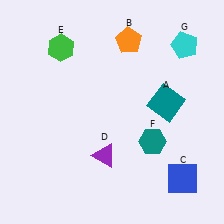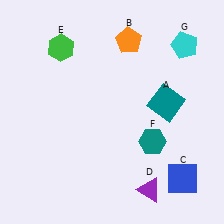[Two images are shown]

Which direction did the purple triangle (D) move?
The purple triangle (D) moved right.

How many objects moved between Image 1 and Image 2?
1 object moved between the two images.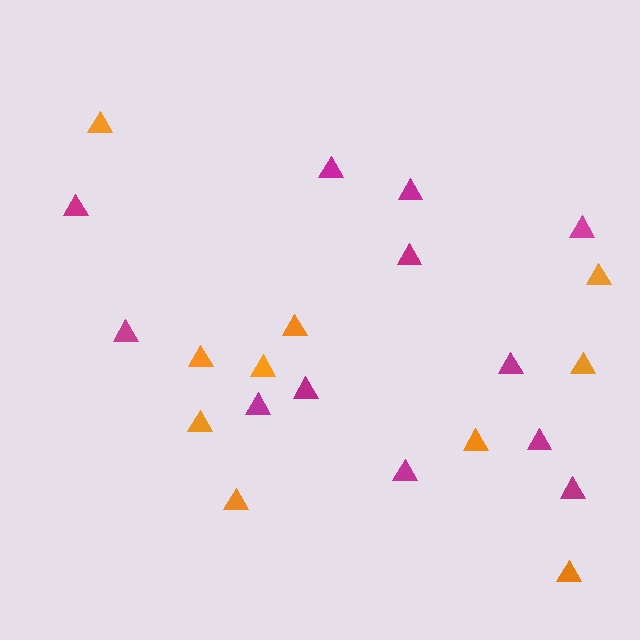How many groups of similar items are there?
There are 2 groups: one group of magenta triangles (12) and one group of orange triangles (10).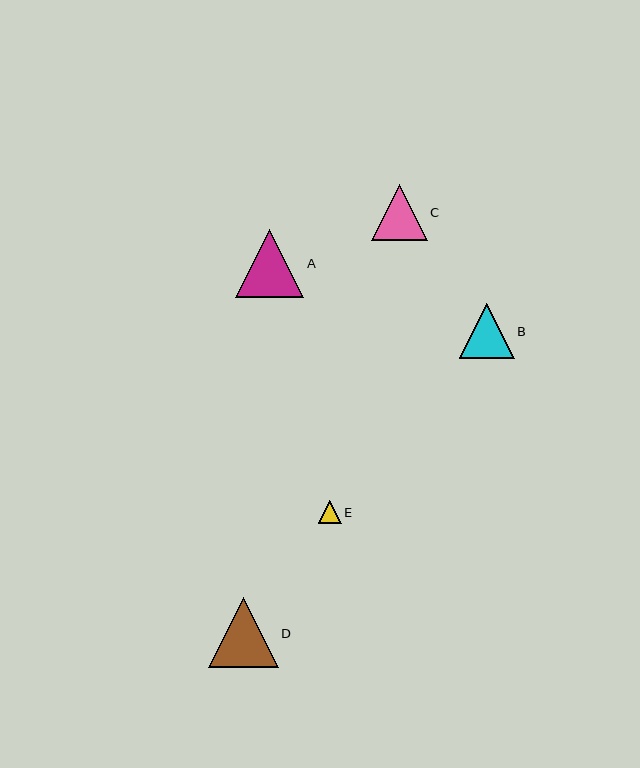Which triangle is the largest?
Triangle D is the largest with a size of approximately 70 pixels.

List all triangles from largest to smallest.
From largest to smallest: D, A, C, B, E.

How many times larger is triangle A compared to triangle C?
Triangle A is approximately 1.2 times the size of triangle C.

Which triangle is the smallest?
Triangle E is the smallest with a size of approximately 23 pixels.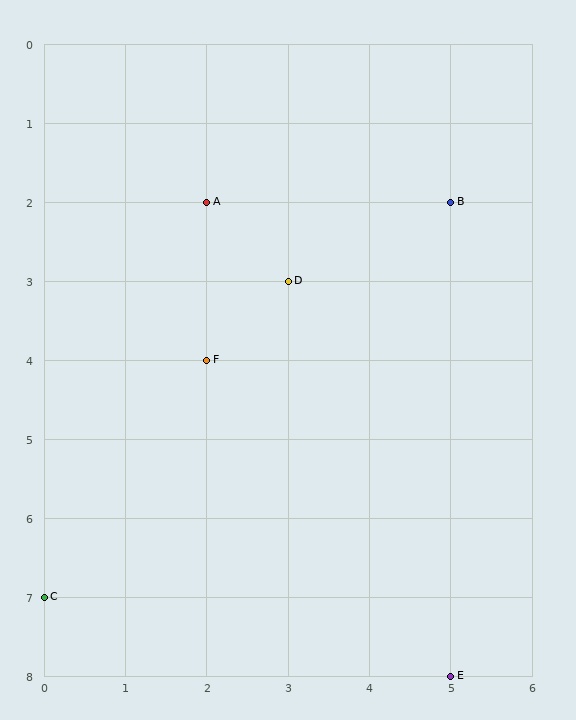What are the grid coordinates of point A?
Point A is at grid coordinates (2, 2).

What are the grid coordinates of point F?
Point F is at grid coordinates (2, 4).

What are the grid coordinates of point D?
Point D is at grid coordinates (3, 3).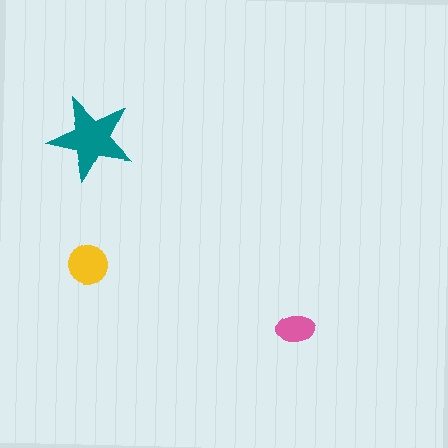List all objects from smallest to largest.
The pink ellipse, the yellow circle, the teal star.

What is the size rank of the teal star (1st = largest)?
1st.